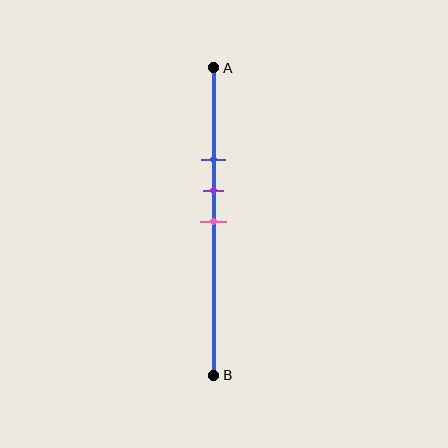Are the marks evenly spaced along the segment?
Yes, the marks are approximately evenly spaced.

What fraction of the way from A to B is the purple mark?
The purple mark is approximately 40% (0.4) of the way from A to B.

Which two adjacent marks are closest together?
The purple and pink marks are the closest adjacent pair.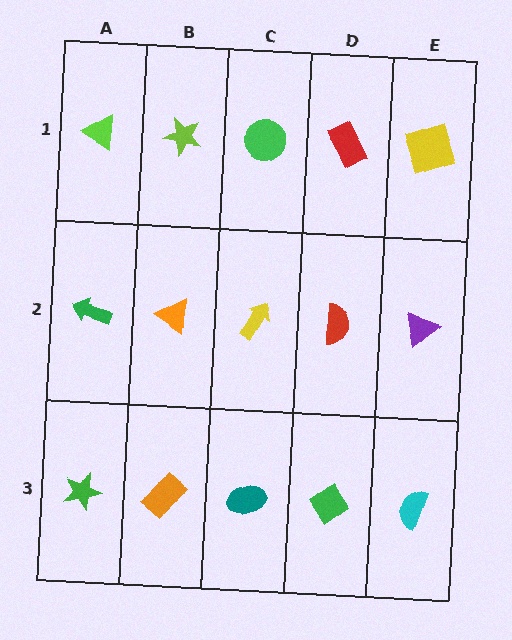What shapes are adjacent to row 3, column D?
A red semicircle (row 2, column D), a teal ellipse (row 3, column C), a cyan semicircle (row 3, column E).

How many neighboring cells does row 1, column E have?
2.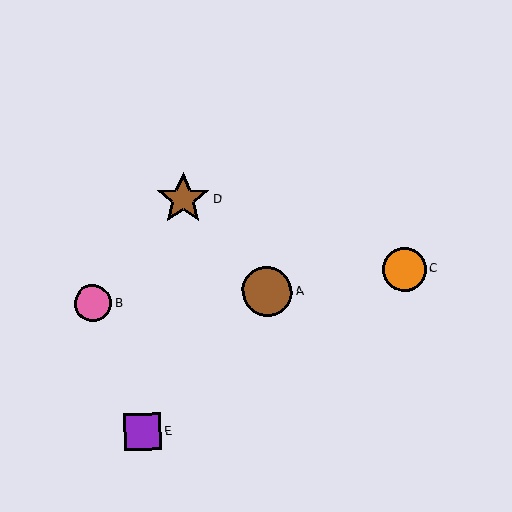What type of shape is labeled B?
Shape B is a pink circle.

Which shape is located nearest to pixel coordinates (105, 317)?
The pink circle (labeled B) at (93, 303) is nearest to that location.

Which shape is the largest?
The brown star (labeled D) is the largest.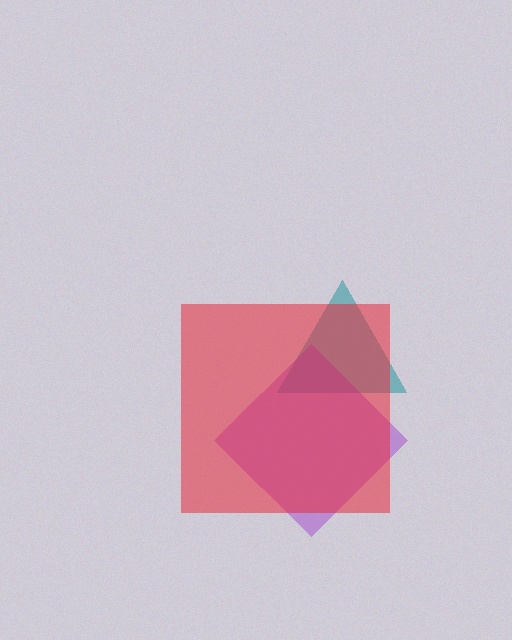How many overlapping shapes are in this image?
There are 3 overlapping shapes in the image.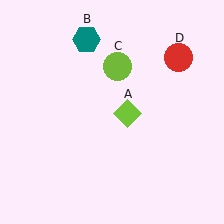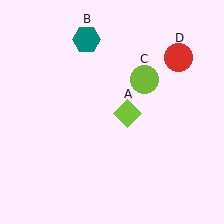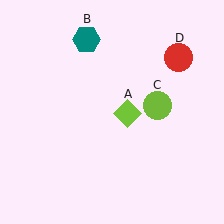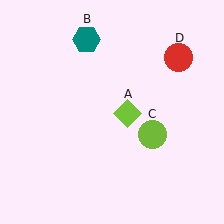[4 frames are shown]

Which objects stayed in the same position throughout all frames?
Lime diamond (object A) and teal hexagon (object B) and red circle (object D) remained stationary.